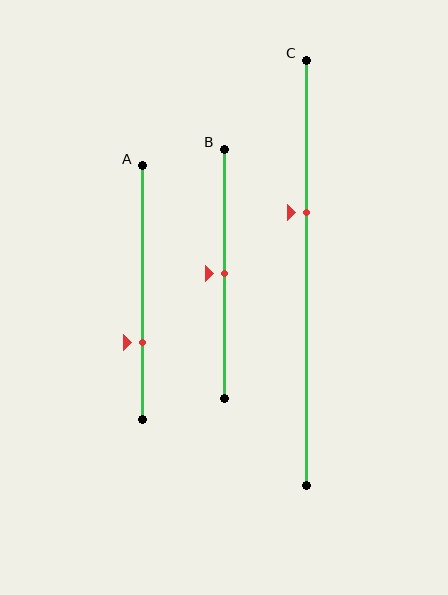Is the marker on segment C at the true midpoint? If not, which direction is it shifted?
No, the marker on segment C is shifted upward by about 14% of the segment length.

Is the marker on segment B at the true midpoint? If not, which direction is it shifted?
Yes, the marker on segment B is at the true midpoint.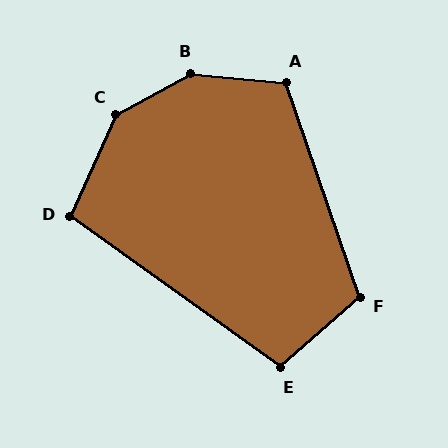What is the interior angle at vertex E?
Approximately 103 degrees (obtuse).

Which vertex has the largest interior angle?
B, at approximately 146 degrees.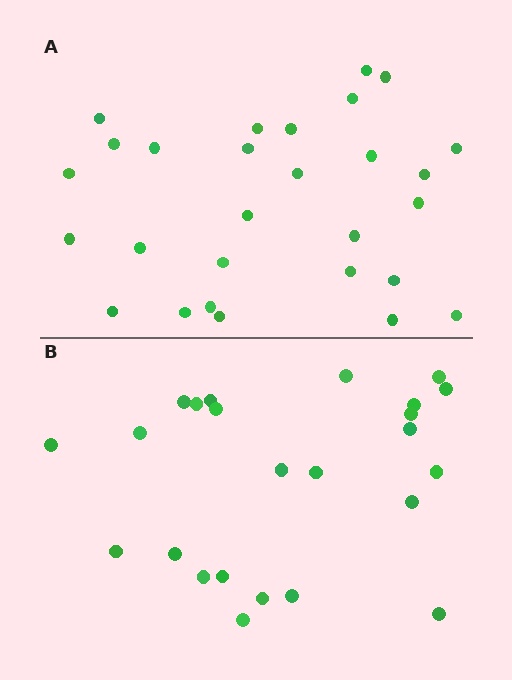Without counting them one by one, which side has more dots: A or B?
Region A (the top region) has more dots.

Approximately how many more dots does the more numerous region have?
Region A has about 4 more dots than region B.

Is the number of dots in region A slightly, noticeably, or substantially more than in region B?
Region A has only slightly more — the two regions are fairly close. The ratio is roughly 1.2 to 1.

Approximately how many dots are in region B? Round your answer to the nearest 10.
About 20 dots. (The exact count is 24, which rounds to 20.)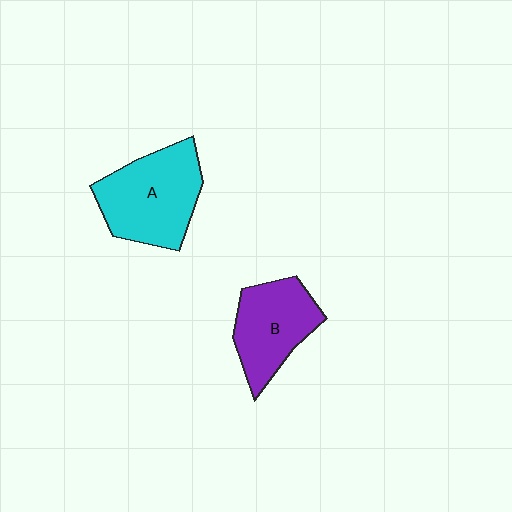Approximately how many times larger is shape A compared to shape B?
Approximately 1.3 times.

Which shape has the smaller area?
Shape B (purple).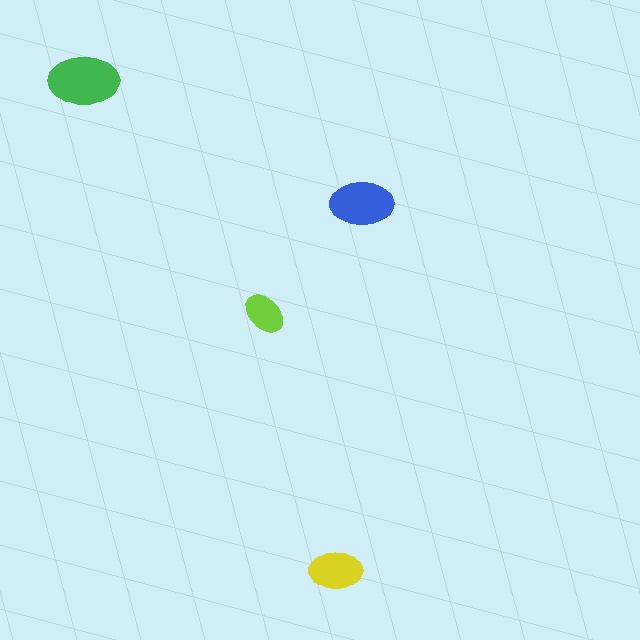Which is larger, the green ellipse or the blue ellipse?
The green one.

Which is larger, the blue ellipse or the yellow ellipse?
The blue one.